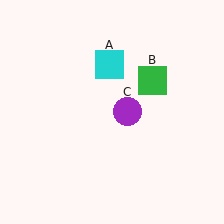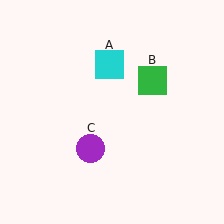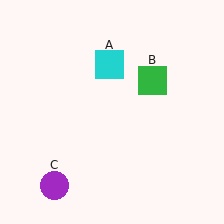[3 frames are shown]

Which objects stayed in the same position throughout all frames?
Cyan square (object A) and green square (object B) remained stationary.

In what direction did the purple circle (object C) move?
The purple circle (object C) moved down and to the left.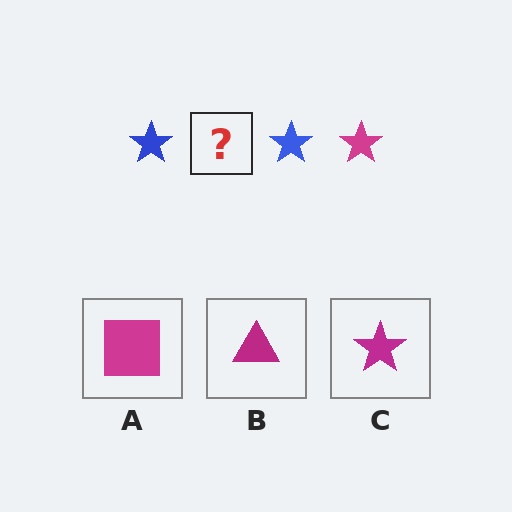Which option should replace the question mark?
Option C.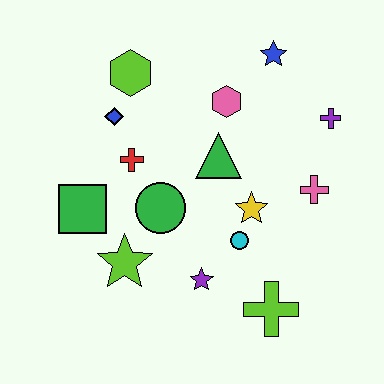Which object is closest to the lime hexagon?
The blue diamond is closest to the lime hexagon.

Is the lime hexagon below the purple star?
No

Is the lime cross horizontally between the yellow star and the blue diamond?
No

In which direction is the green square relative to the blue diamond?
The green square is below the blue diamond.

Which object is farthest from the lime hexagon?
The lime cross is farthest from the lime hexagon.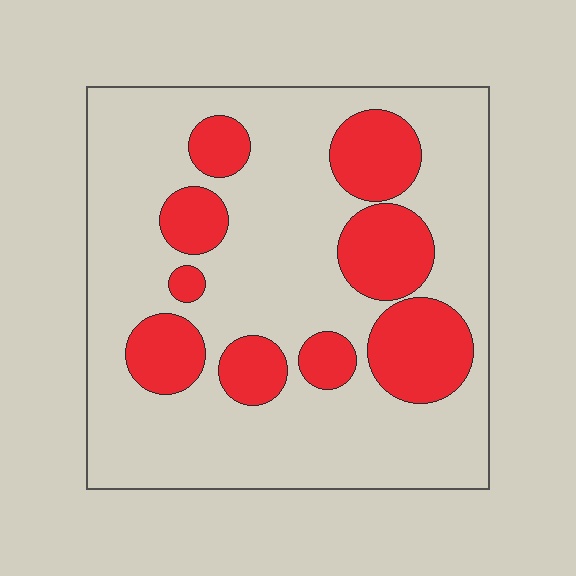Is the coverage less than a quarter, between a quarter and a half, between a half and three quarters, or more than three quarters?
Between a quarter and a half.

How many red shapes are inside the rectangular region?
9.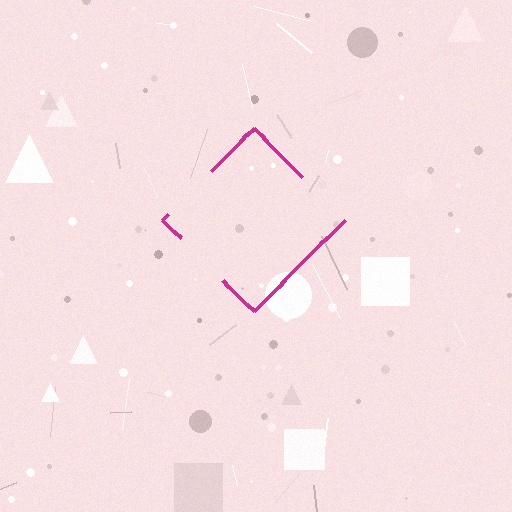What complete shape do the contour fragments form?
The contour fragments form a diamond.